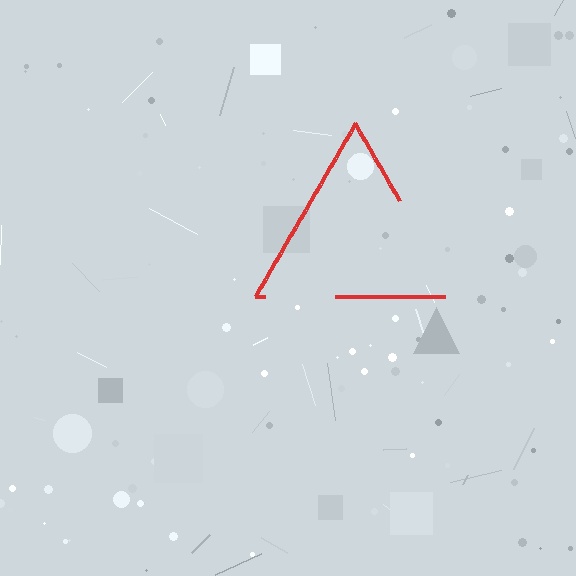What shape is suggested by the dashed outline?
The dashed outline suggests a triangle.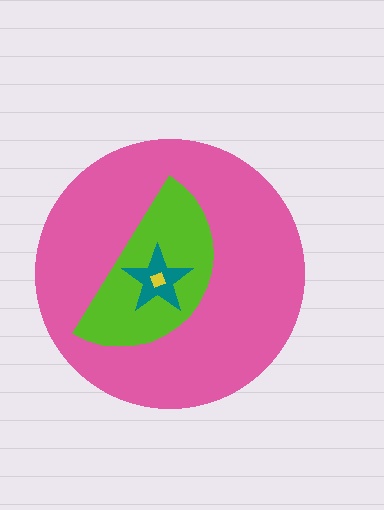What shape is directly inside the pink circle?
The lime semicircle.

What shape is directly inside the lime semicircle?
The teal star.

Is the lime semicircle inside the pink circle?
Yes.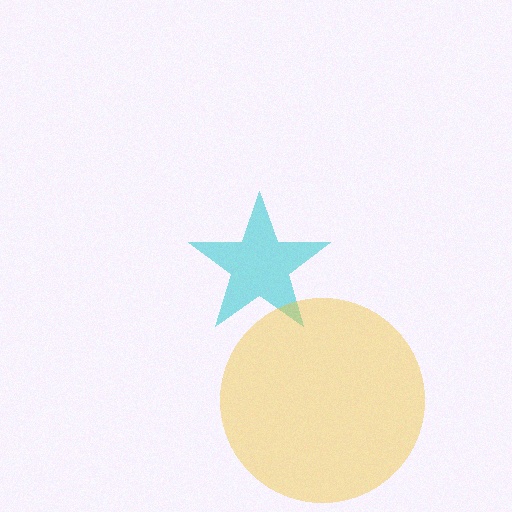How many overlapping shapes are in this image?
There are 2 overlapping shapes in the image.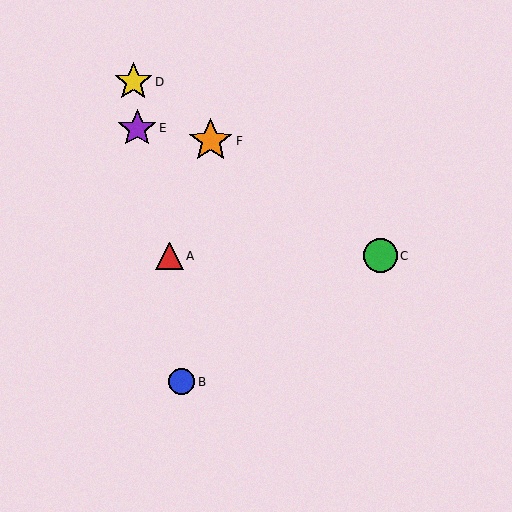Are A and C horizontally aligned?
Yes, both are at y≈256.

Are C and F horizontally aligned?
No, C is at y≈256 and F is at y≈141.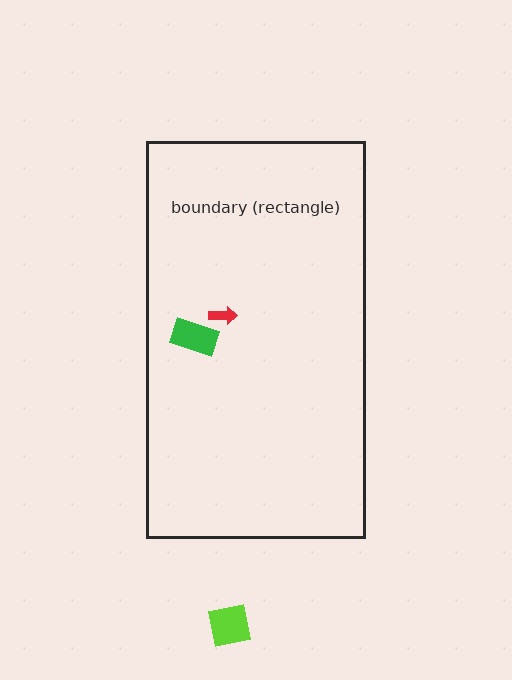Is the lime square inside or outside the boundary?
Outside.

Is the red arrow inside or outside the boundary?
Inside.